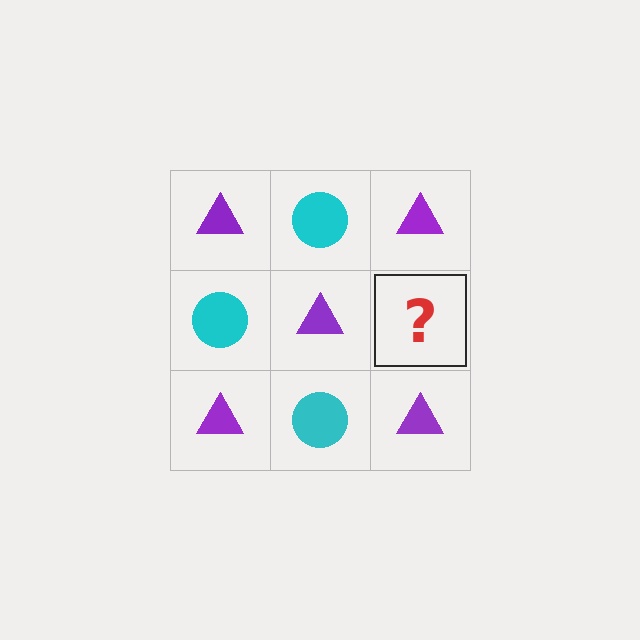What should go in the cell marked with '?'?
The missing cell should contain a cyan circle.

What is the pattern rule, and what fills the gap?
The rule is that it alternates purple triangle and cyan circle in a checkerboard pattern. The gap should be filled with a cyan circle.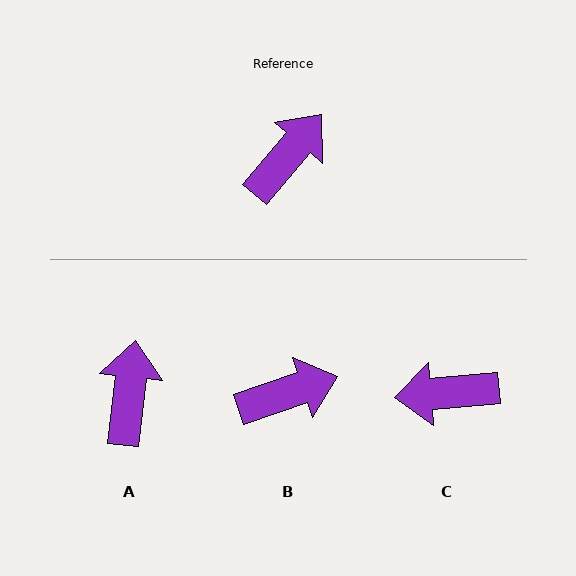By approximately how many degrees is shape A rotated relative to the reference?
Approximately 34 degrees counter-clockwise.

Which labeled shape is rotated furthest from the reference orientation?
C, about 136 degrees away.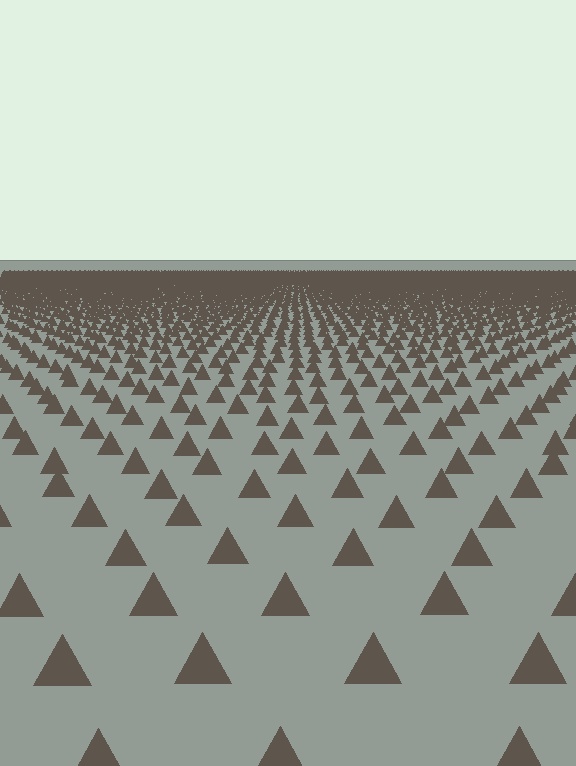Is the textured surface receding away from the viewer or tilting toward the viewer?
The surface is receding away from the viewer. Texture elements get smaller and denser toward the top.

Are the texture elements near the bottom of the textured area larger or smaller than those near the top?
Larger. Near the bottom, elements are closer to the viewer and appear at a bigger on-screen size.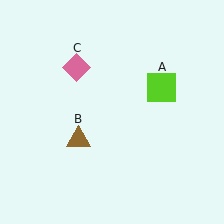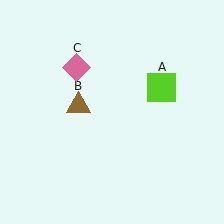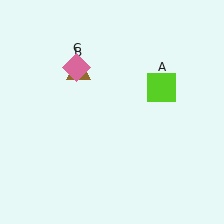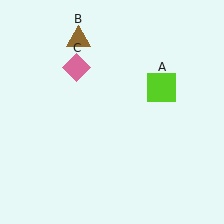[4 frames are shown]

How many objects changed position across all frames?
1 object changed position: brown triangle (object B).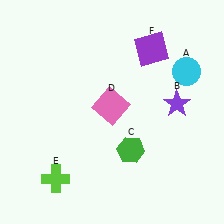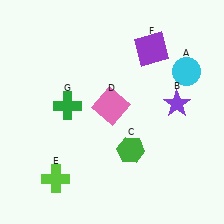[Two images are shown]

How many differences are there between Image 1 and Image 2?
There is 1 difference between the two images.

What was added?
A green cross (G) was added in Image 2.